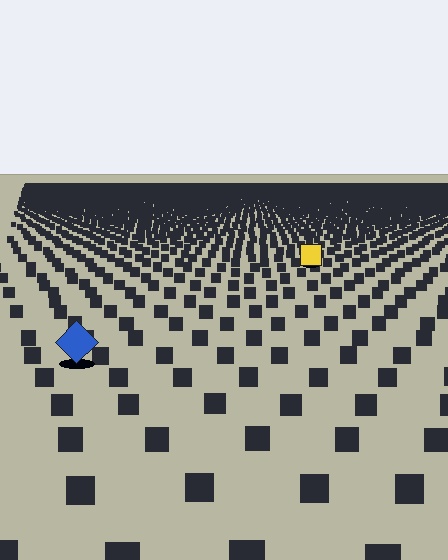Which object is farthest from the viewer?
The yellow square is farthest from the viewer. It appears smaller and the ground texture around it is denser.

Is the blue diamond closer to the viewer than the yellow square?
Yes. The blue diamond is closer — you can tell from the texture gradient: the ground texture is coarser near it.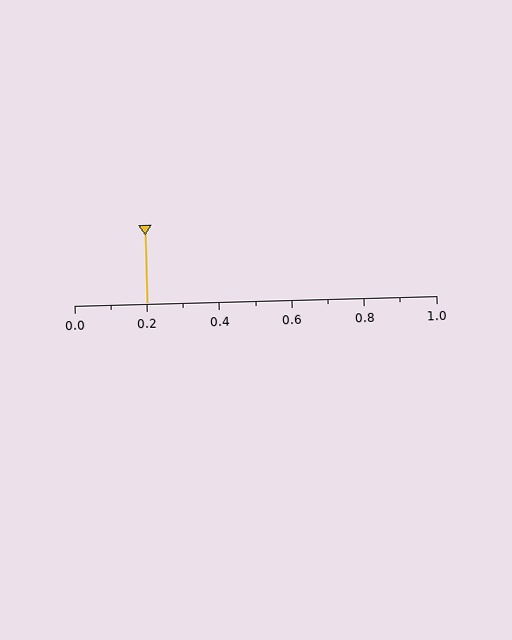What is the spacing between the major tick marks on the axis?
The major ticks are spaced 0.2 apart.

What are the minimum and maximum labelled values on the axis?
The axis runs from 0.0 to 1.0.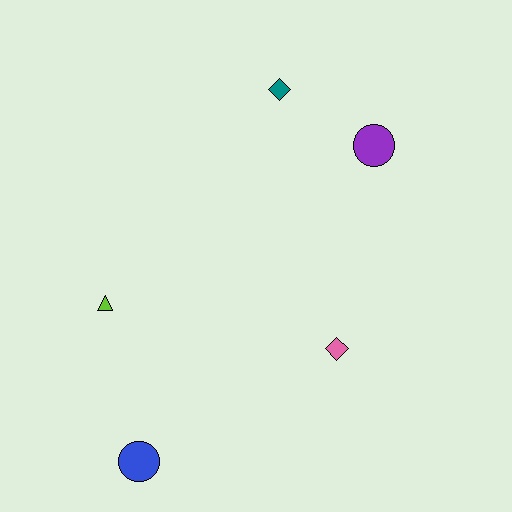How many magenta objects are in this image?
There are no magenta objects.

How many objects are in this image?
There are 5 objects.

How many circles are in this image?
There are 2 circles.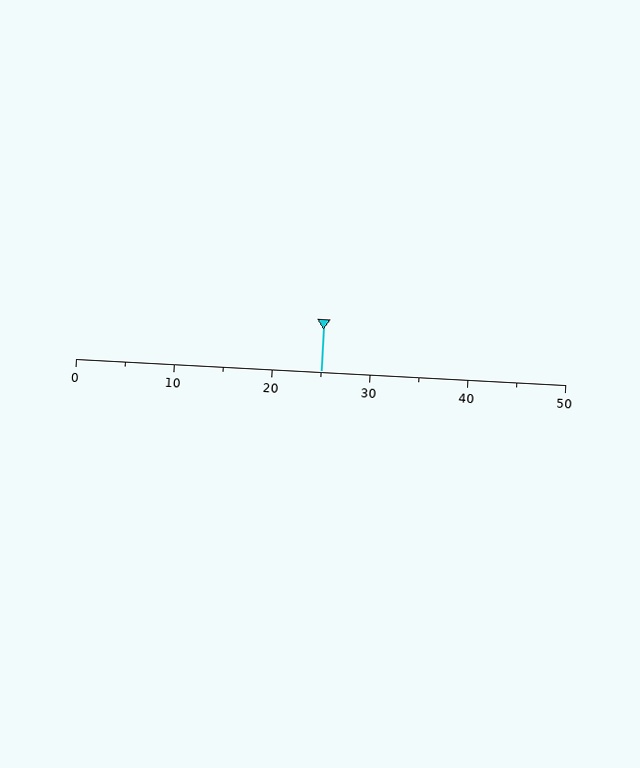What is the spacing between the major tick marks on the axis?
The major ticks are spaced 10 apart.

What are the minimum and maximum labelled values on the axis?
The axis runs from 0 to 50.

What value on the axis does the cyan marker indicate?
The marker indicates approximately 25.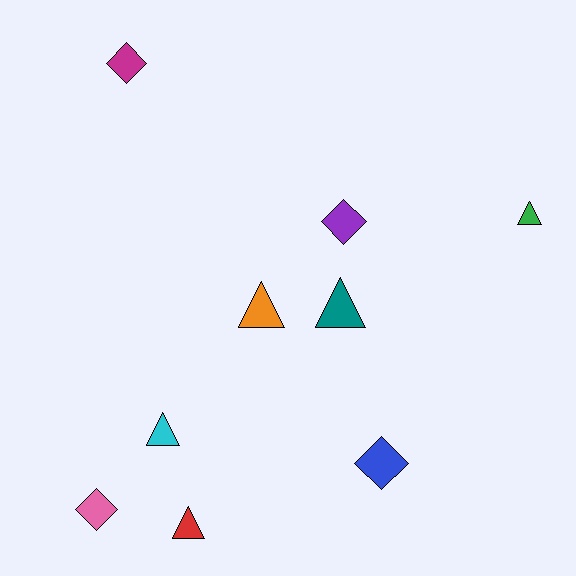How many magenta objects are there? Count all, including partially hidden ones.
There is 1 magenta object.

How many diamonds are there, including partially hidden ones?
There are 4 diamonds.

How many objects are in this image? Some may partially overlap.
There are 9 objects.